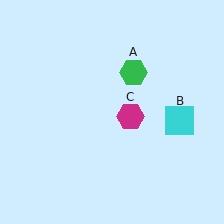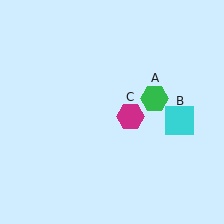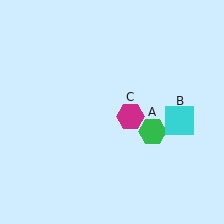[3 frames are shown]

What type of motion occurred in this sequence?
The green hexagon (object A) rotated clockwise around the center of the scene.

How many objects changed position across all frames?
1 object changed position: green hexagon (object A).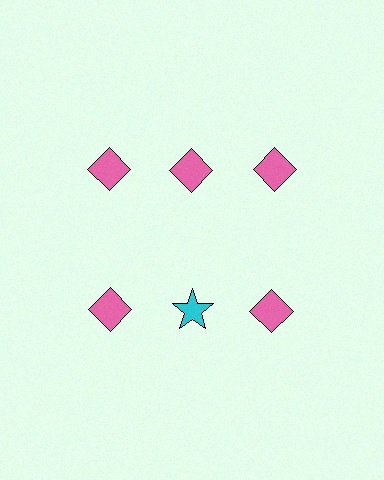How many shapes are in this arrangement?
There are 6 shapes arranged in a grid pattern.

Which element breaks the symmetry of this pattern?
The cyan star in the second row, second from left column breaks the symmetry. All other shapes are pink diamonds.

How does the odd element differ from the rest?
It differs in both color (cyan instead of pink) and shape (star instead of diamond).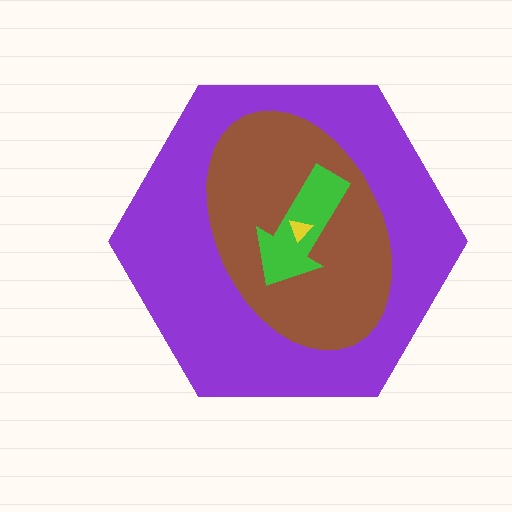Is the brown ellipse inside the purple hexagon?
Yes.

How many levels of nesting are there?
4.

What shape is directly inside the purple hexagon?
The brown ellipse.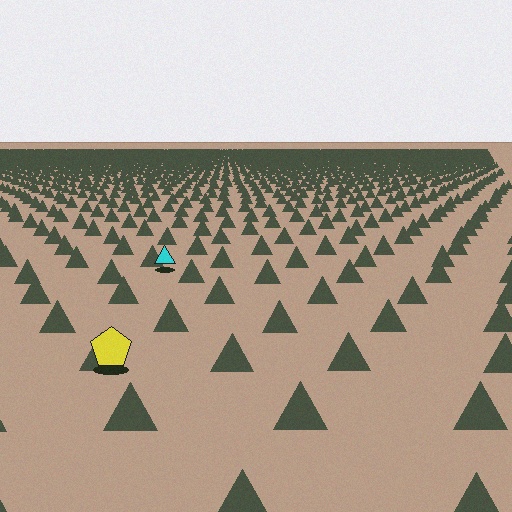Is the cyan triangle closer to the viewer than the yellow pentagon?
No. The yellow pentagon is closer — you can tell from the texture gradient: the ground texture is coarser near it.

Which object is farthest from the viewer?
The cyan triangle is farthest from the viewer. It appears smaller and the ground texture around it is denser.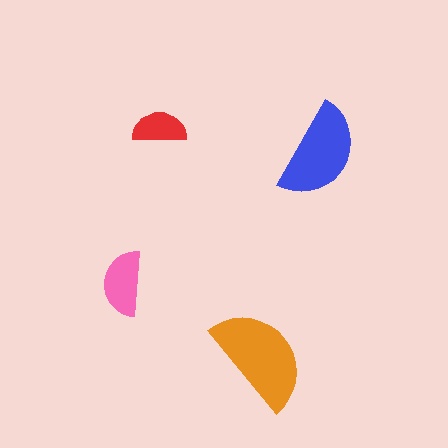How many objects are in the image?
There are 4 objects in the image.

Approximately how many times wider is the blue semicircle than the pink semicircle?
About 1.5 times wider.